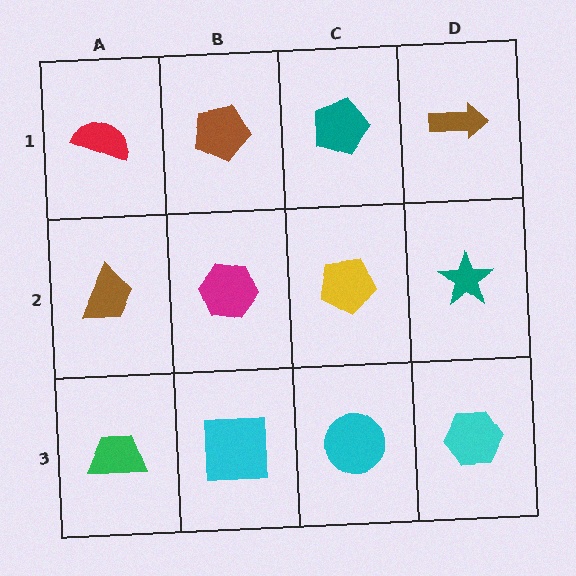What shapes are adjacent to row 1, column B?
A magenta hexagon (row 2, column B), a red semicircle (row 1, column A), a teal pentagon (row 1, column C).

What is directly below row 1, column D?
A teal star.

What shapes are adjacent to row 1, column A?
A brown trapezoid (row 2, column A), a brown pentagon (row 1, column B).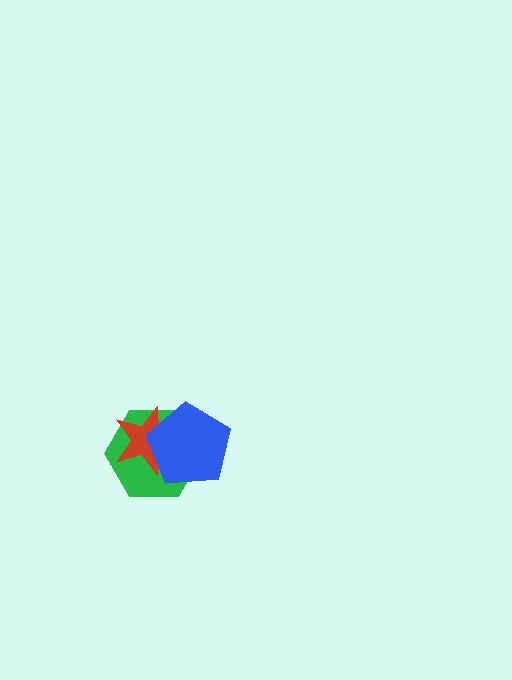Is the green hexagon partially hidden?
Yes, it is partially covered by another shape.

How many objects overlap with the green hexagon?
2 objects overlap with the green hexagon.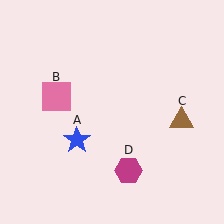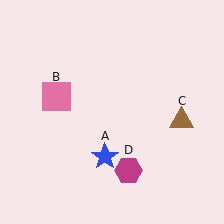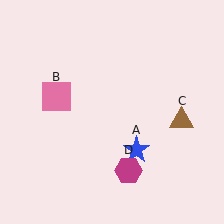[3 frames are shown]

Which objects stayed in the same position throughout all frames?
Pink square (object B) and brown triangle (object C) and magenta hexagon (object D) remained stationary.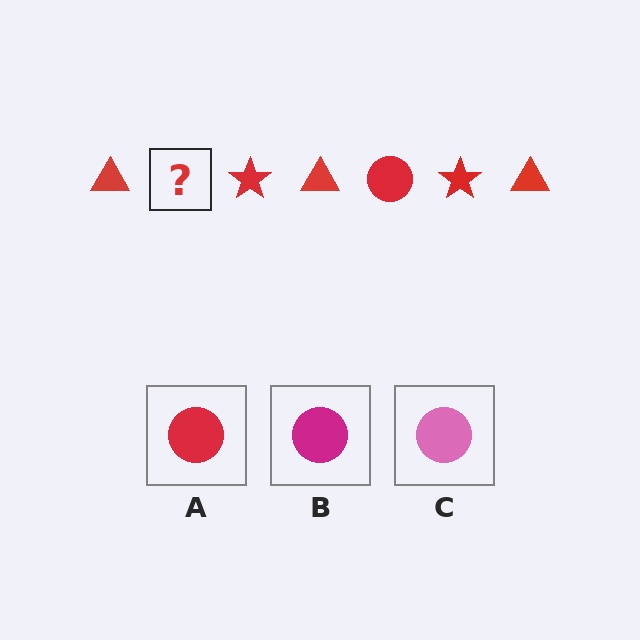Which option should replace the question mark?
Option A.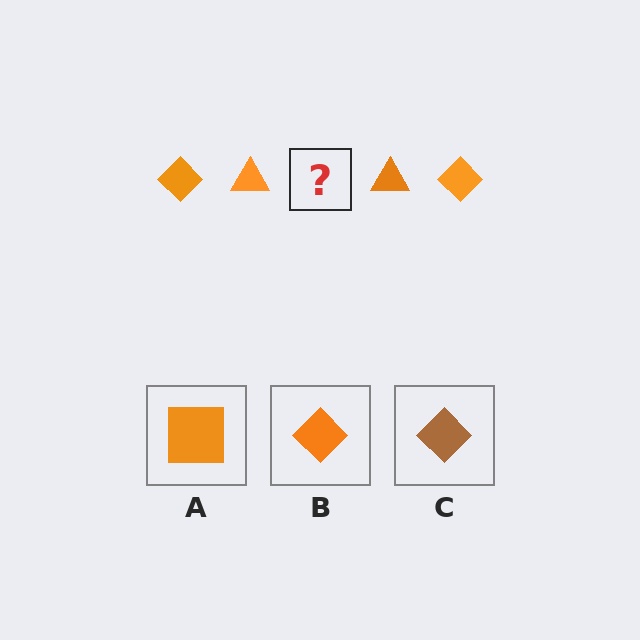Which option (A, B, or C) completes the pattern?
B.